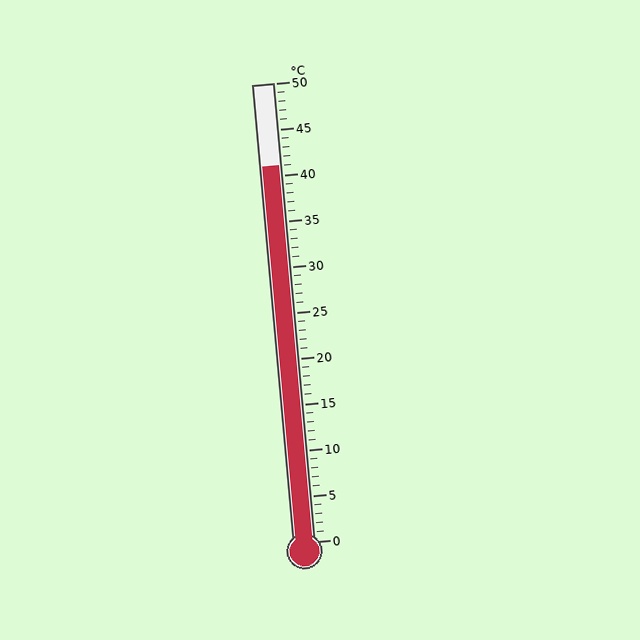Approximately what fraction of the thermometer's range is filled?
The thermometer is filled to approximately 80% of its range.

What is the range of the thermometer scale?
The thermometer scale ranges from 0°C to 50°C.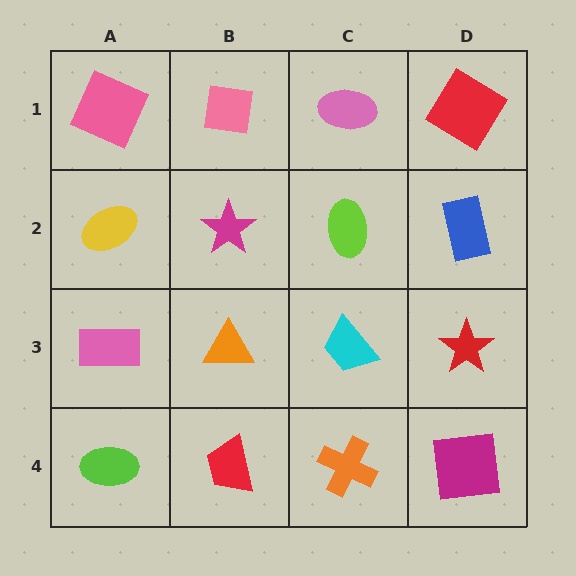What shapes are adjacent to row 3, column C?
A lime ellipse (row 2, column C), an orange cross (row 4, column C), an orange triangle (row 3, column B), a red star (row 3, column D).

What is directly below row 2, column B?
An orange triangle.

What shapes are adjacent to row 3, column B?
A magenta star (row 2, column B), a red trapezoid (row 4, column B), a pink rectangle (row 3, column A), a cyan trapezoid (row 3, column C).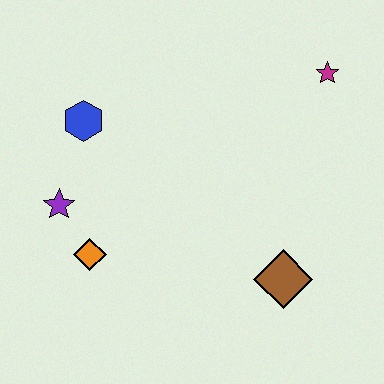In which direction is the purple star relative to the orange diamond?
The purple star is above the orange diamond.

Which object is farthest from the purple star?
The magenta star is farthest from the purple star.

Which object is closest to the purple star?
The orange diamond is closest to the purple star.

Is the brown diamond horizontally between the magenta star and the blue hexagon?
Yes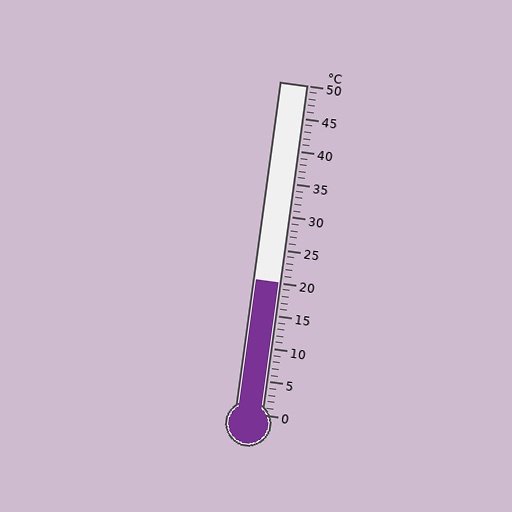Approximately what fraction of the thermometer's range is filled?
The thermometer is filled to approximately 40% of its range.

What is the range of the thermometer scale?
The thermometer scale ranges from 0°C to 50°C.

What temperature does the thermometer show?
The thermometer shows approximately 20°C.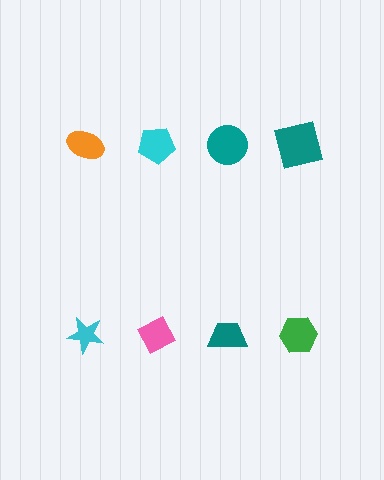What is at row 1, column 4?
A teal square.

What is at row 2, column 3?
A teal trapezoid.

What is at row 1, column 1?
An orange ellipse.